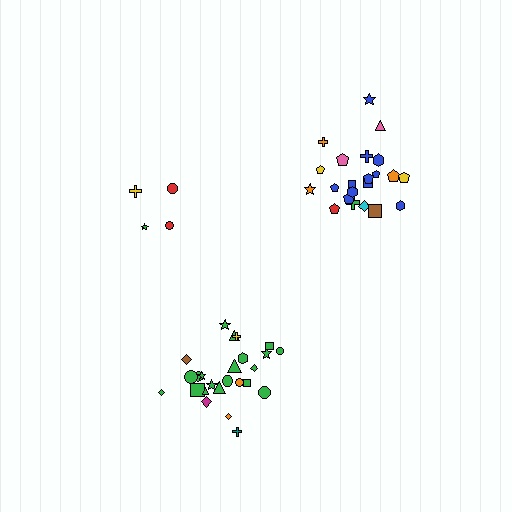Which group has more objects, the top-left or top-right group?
The top-right group.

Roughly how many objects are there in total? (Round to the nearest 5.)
Roughly 50 objects in total.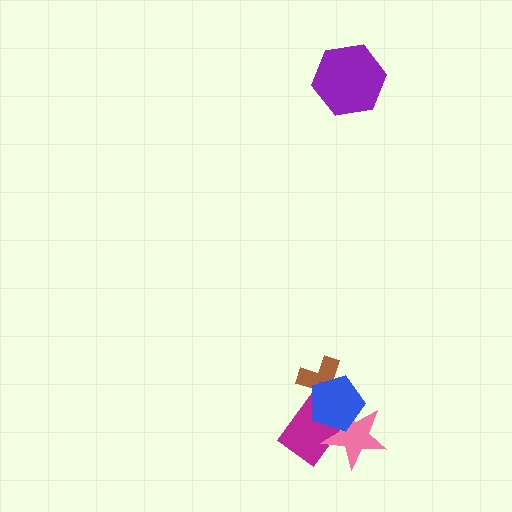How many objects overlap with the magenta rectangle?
3 objects overlap with the magenta rectangle.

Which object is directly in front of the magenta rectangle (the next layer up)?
The pink star is directly in front of the magenta rectangle.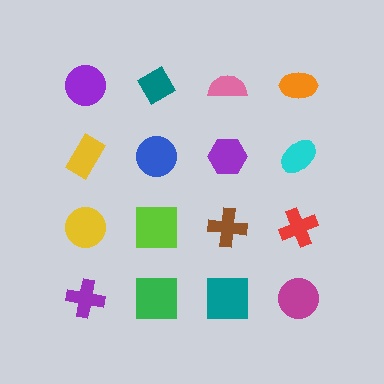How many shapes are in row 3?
4 shapes.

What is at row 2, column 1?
A yellow rectangle.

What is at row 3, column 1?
A yellow circle.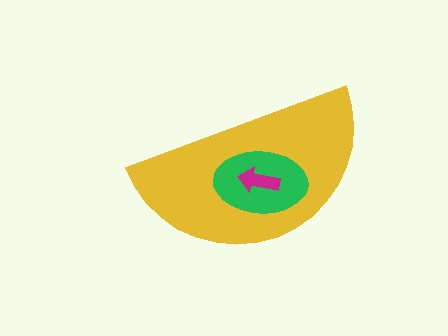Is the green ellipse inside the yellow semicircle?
Yes.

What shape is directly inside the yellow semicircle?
The green ellipse.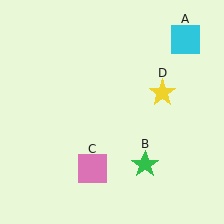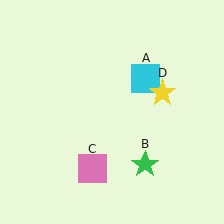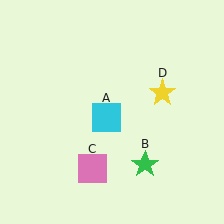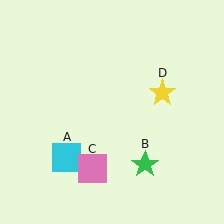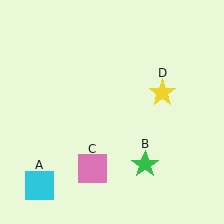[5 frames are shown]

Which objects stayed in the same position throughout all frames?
Green star (object B) and pink square (object C) and yellow star (object D) remained stationary.